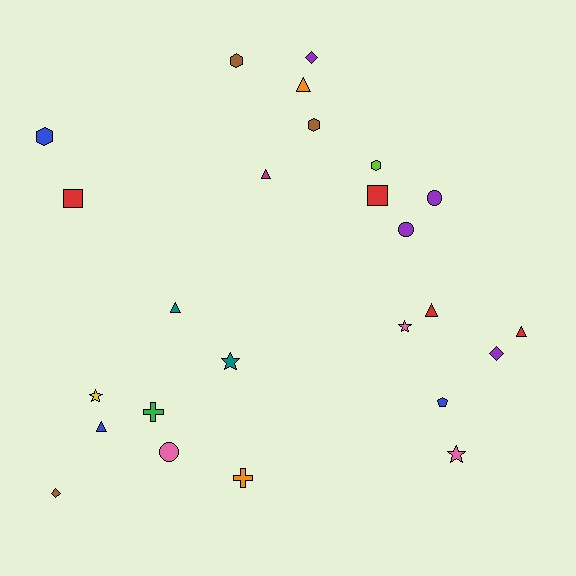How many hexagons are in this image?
There are 4 hexagons.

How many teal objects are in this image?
There are 2 teal objects.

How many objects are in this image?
There are 25 objects.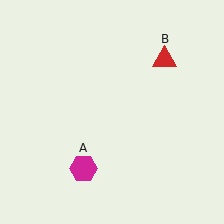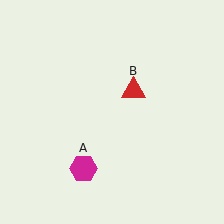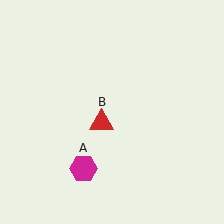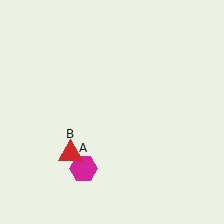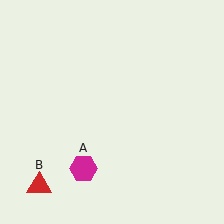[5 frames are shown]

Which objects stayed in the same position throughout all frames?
Magenta hexagon (object A) remained stationary.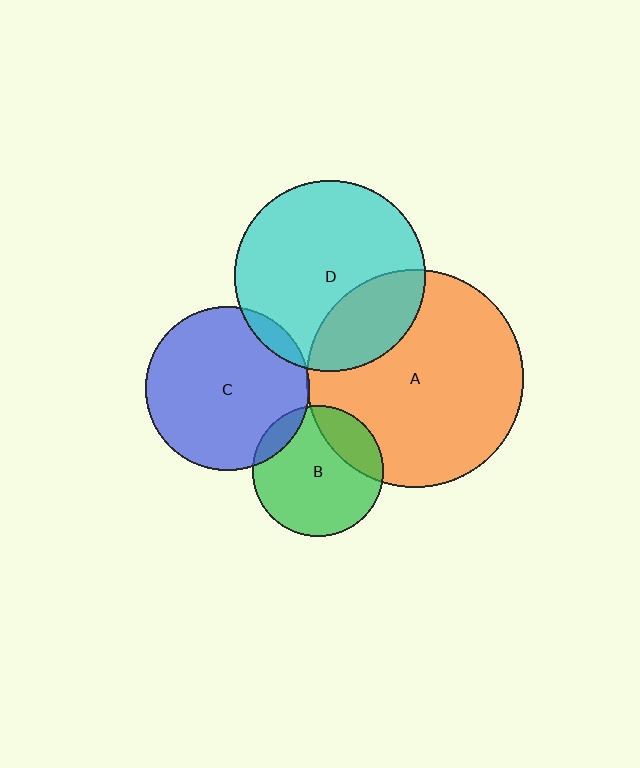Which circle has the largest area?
Circle A (orange).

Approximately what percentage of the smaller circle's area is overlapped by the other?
Approximately 10%.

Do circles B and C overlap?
Yes.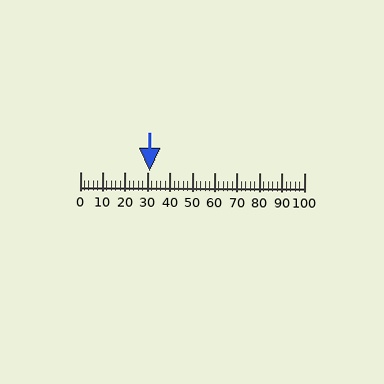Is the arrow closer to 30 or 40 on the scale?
The arrow is closer to 30.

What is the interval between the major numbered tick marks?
The major tick marks are spaced 10 units apart.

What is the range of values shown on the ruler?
The ruler shows values from 0 to 100.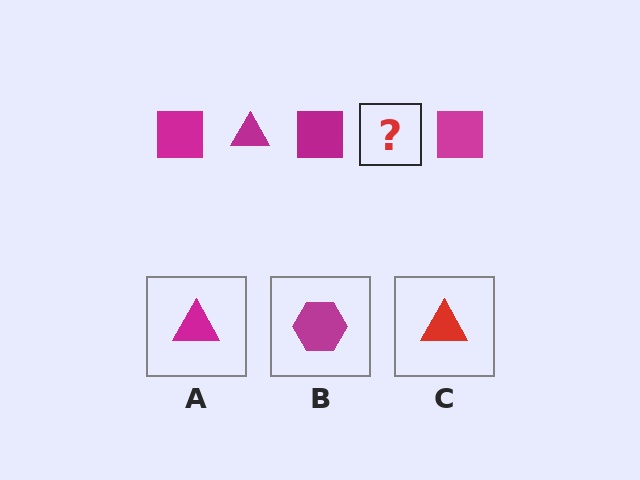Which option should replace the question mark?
Option A.